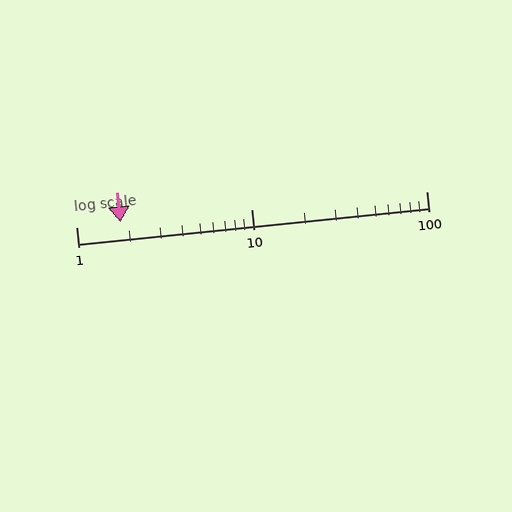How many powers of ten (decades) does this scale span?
The scale spans 2 decades, from 1 to 100.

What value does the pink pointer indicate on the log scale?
The pointer indicates approximately 1.8.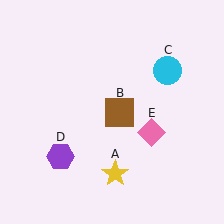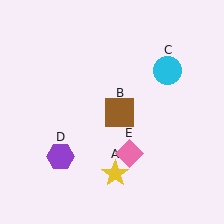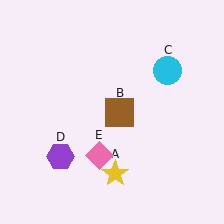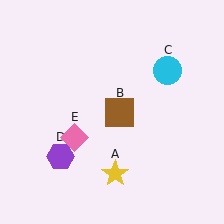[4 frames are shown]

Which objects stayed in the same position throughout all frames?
Yellow star (object A) and brown square (object B) and cyan circle (object C) and purple hexagon (object D) remained stationary.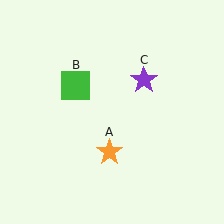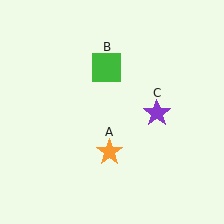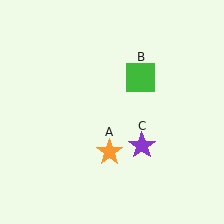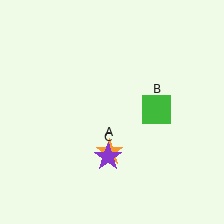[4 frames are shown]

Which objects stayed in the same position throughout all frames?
Orange star (object A) remained stationary.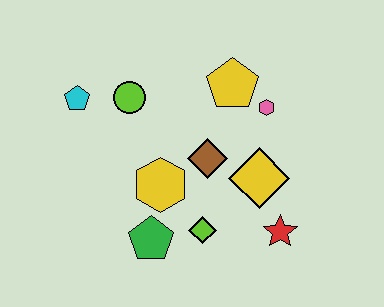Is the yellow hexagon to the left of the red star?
Yes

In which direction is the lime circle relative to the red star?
The lime circle is to the left of the red star.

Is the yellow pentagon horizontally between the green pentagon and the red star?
Yes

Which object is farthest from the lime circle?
The red star is farthest from the lime circle.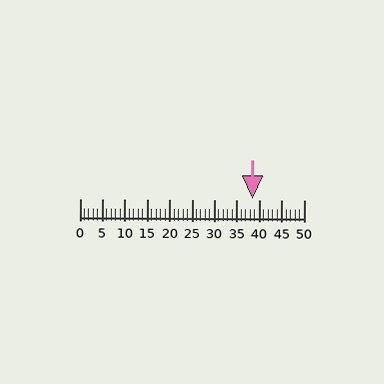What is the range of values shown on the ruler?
The ruler shows values from 0 to 50.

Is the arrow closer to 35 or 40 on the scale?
The arrow is closer to 40.